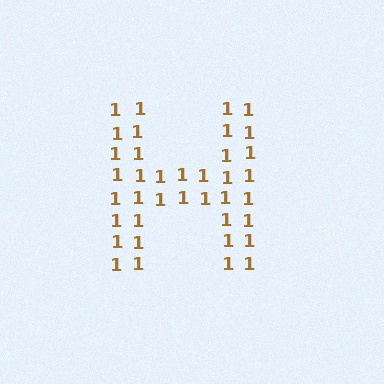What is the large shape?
The large shape is the letter H.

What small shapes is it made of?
It is made of small digit 1's.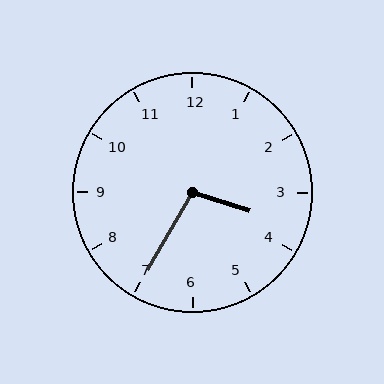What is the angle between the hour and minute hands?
Approximately 102 degrees.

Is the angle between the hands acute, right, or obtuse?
It is obtuse.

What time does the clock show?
3:35.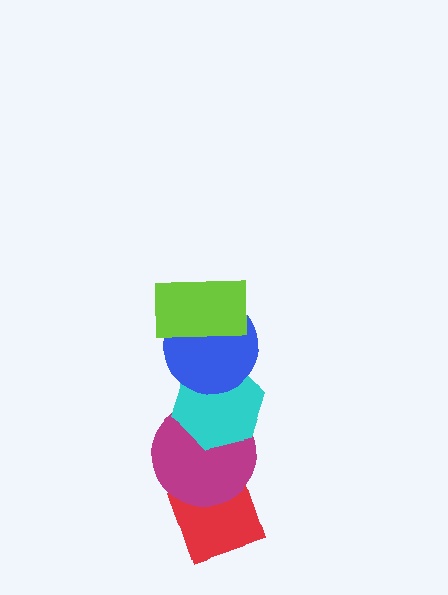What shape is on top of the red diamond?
The magenta circle is on top of the red diamond.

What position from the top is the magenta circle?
The magenta circle is 4th from the top.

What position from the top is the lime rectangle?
The lime rectangle is 1st from the top.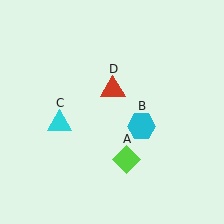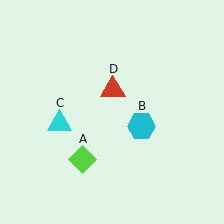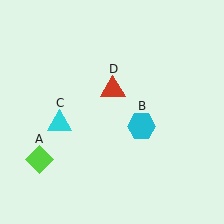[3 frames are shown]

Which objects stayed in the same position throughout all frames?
Cyan hexagon (object B) and cyan triangle (object C) and red triangle (object D) remained stationary.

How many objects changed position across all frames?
1 object changed position: lime diamond (object A).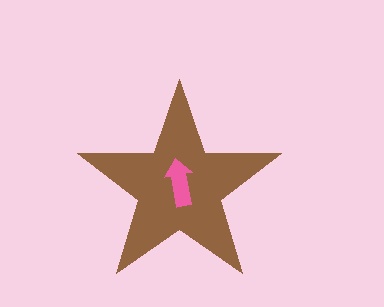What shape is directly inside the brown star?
The pink arrow.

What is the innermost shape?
The pink arrow.